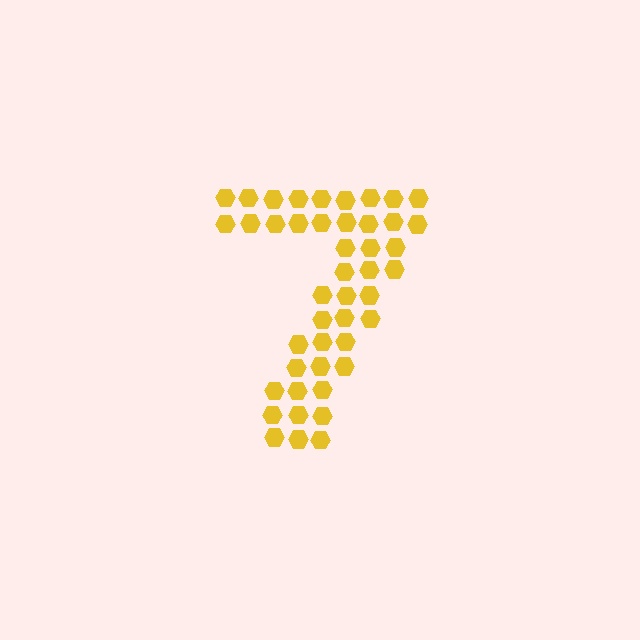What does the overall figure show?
The overall figure shows the digit 7.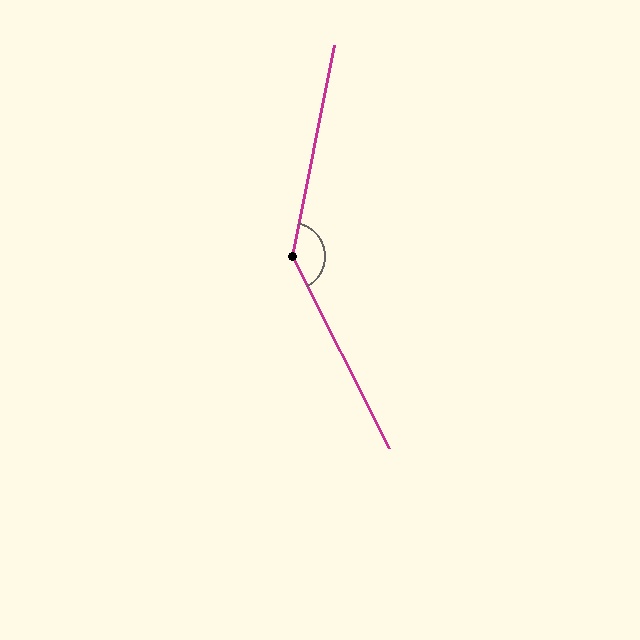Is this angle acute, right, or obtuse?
It is obtuse.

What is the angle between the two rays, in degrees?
Approximately 142 degrees.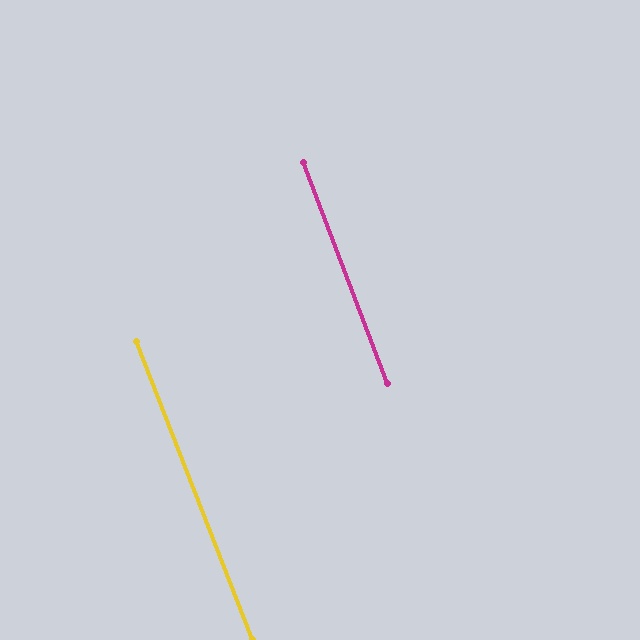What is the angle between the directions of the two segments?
Approximately 0 degrees.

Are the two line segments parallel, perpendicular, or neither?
Parallel — their directions differ by only 0.3°.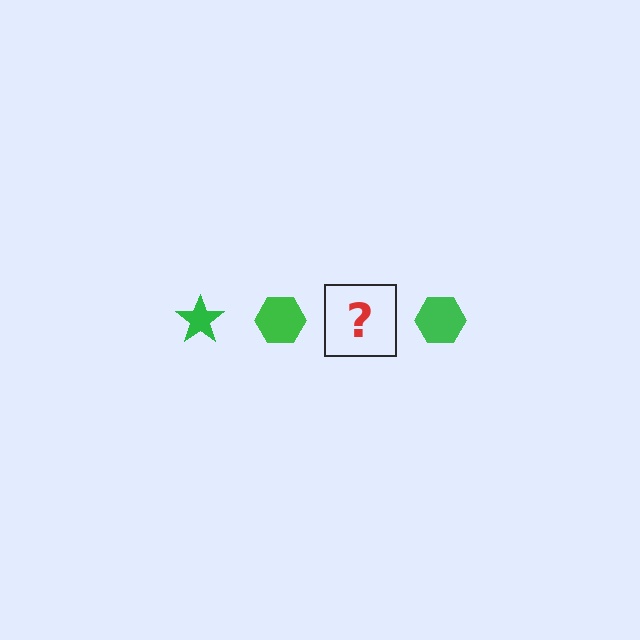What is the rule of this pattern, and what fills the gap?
The rule is that the pattern cycles through star, hexagon shapes in green. The gap should be filled with a green star.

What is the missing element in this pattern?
The missing element is a green star.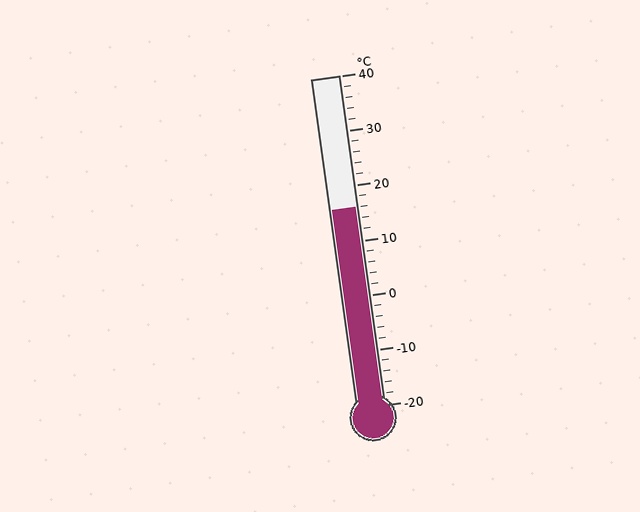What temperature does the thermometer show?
The thermometer shows approximately 16°C.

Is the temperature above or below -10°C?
The temperature is above -10°C.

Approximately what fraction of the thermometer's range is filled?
The thermometer is filled to approximately 60% of its range.